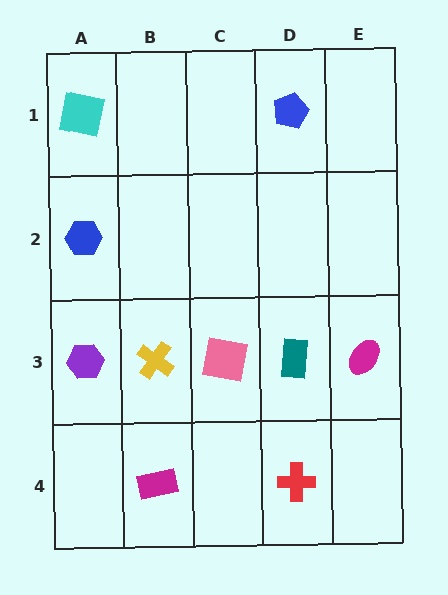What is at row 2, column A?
A blue hexagon.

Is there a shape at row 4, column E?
No, that cell is empty.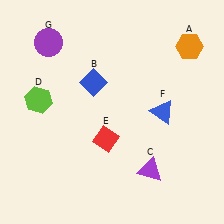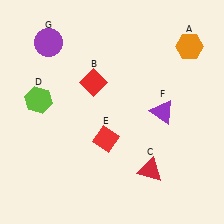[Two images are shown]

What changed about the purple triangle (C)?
In Image 1, C is purple. In Image 2, it changed to red.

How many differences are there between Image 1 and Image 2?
There are 3 differences between the two images.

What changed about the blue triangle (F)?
In Image 1, F is blue. In Image 2, it changed to purple.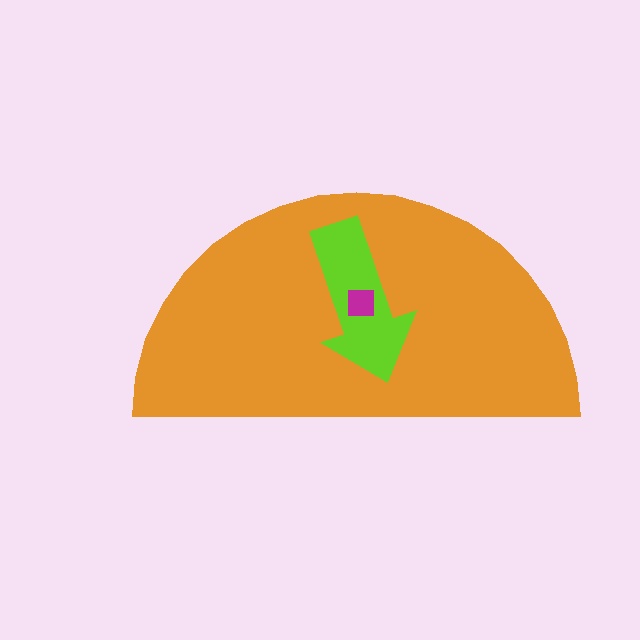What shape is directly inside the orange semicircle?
The lime arrow.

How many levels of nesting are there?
3.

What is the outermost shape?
The orange semicircle.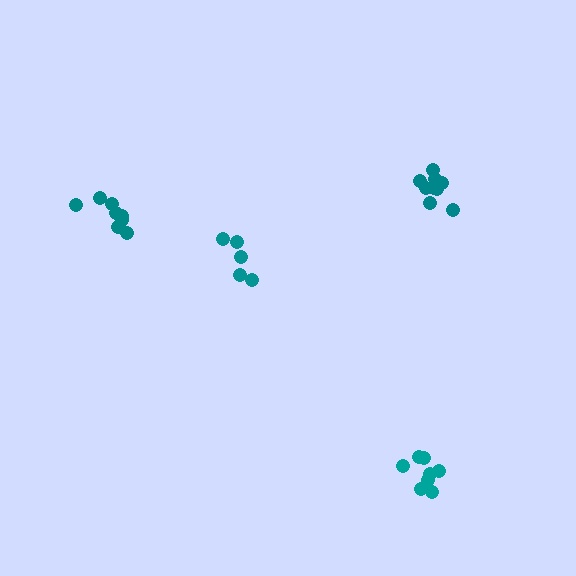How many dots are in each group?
Group 1: 5 dots, Group 2: 8 dots, Group 3: 8 dots, Group 4: 9 dots (30 total).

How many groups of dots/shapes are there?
There are 4 groups.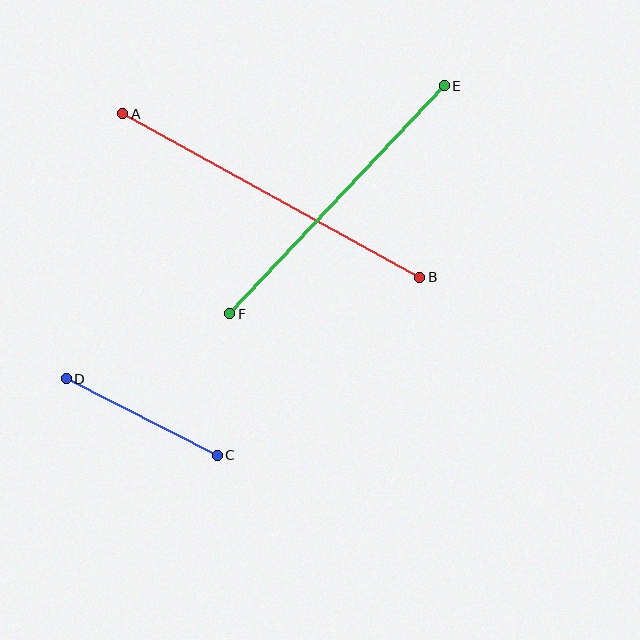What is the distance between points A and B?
The distance is approximately 339 pixels.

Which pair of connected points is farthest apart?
Points A and B are farthest apart.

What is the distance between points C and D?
The distance is approximately 169 pixels.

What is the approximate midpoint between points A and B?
The midpoint is at approximately (271, 195) pixels.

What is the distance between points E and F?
The distance is approximately 313 pixels.